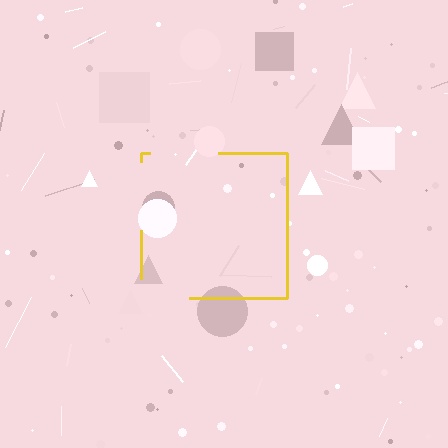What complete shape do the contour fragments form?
The contour fragments form a square.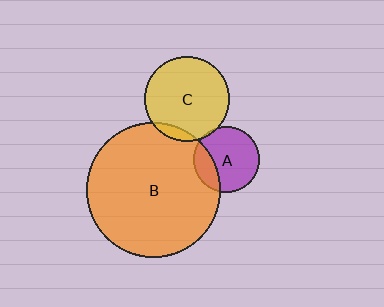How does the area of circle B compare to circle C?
Approximately 2.5 times.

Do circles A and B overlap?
Yes.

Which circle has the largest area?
Circle B (orange).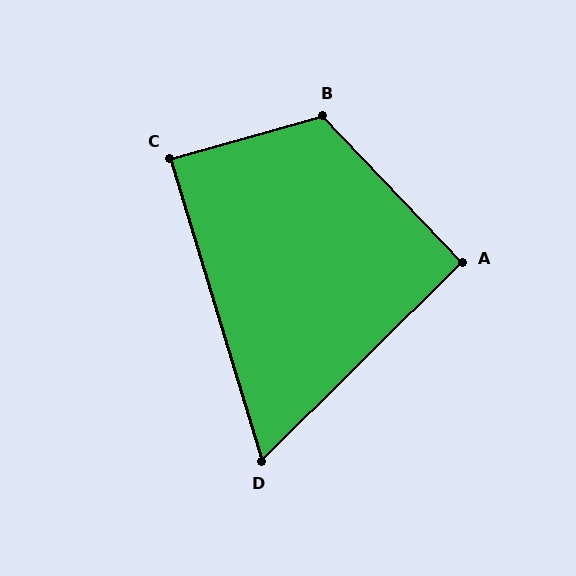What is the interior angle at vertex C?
Approximately 89 degrees (approximately right).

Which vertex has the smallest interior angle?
D, at approximately 62 degrees.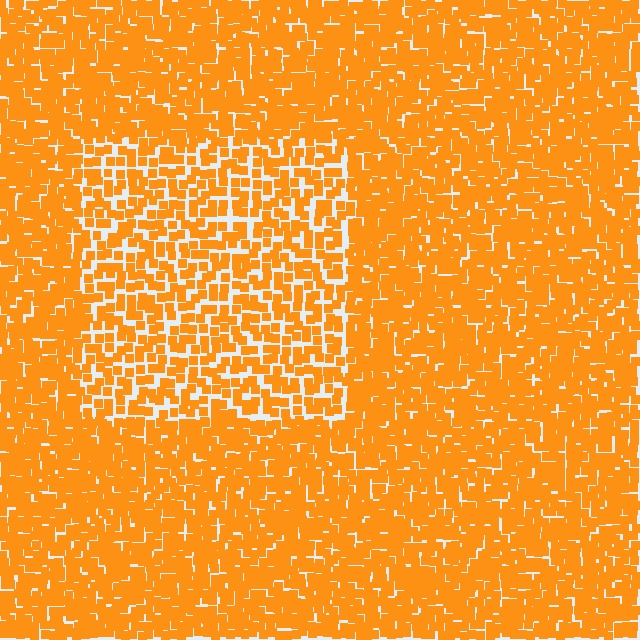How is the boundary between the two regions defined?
The boundary is defined by a change in element density (approximately 1.7x ratio). All elements are the same color, size, and shape.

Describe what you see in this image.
The image contains small orange elements arranged at two different densities. A rectangle-shaped region is visible where the elements are less densely packed than the surrounding area.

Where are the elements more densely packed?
The elements are more densely packed outside the rectangle boundary.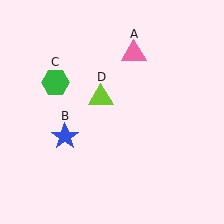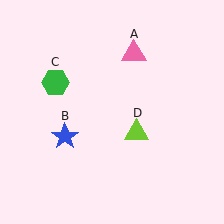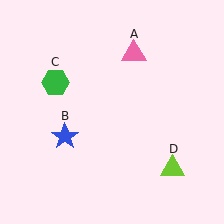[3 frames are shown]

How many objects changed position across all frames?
1 object changed position: lime triangle (object D).